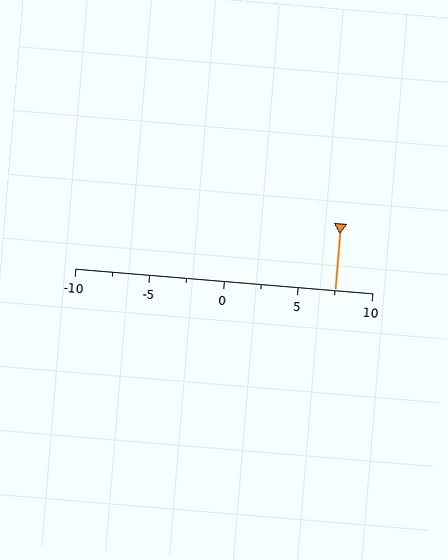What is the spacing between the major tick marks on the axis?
The major ticks are spaced 5 apart.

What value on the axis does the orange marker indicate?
The marker indicates approximately 7.5.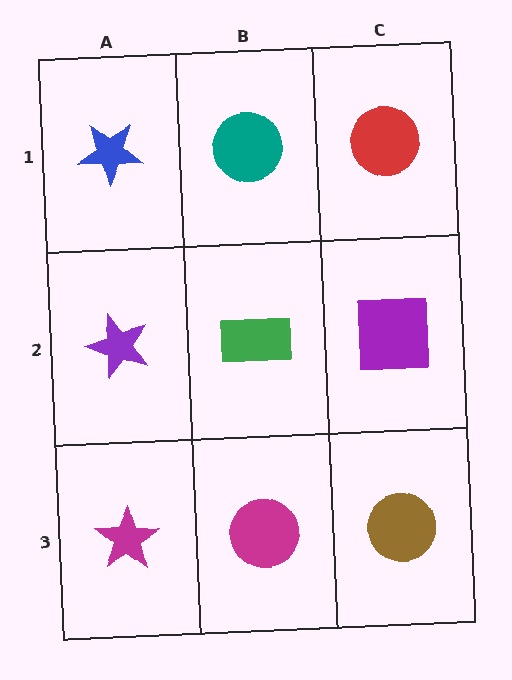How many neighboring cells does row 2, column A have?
3.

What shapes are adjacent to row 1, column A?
A purple star (row 2, column A), a teal circle (row 1, column B).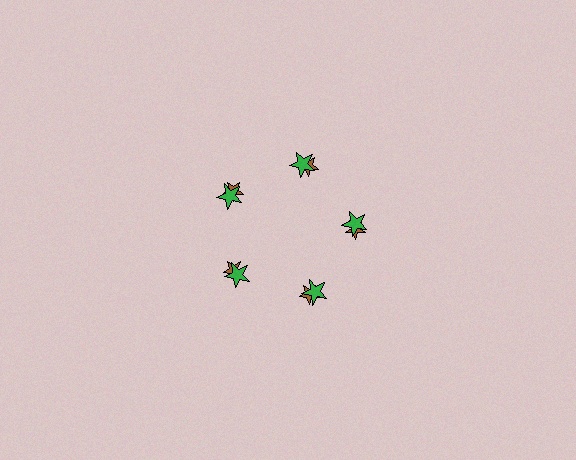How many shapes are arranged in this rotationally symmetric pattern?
There are 10 shapes, arranged in 5 groups of 2.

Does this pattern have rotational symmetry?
Yes, this pattern has 5-fold rotational symmetry. It looks the same after rotating 72 degrees around the center.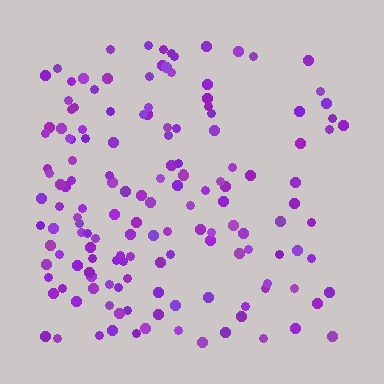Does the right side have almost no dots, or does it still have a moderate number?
Still a moderate number, just noticeably fewer than the left.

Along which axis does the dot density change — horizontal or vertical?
Horizontal.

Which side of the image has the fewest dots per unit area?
The right.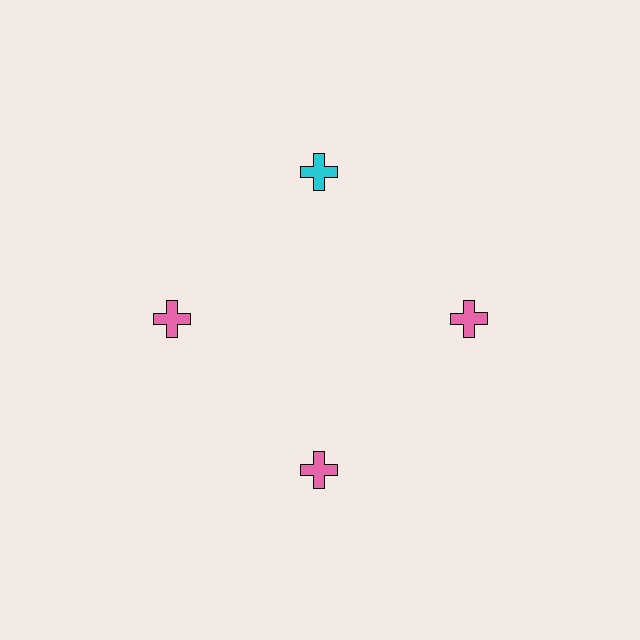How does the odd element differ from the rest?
It has a different color: cyan instead of pink.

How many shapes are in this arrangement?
There are 4 shapes arranged in a ring pattern.